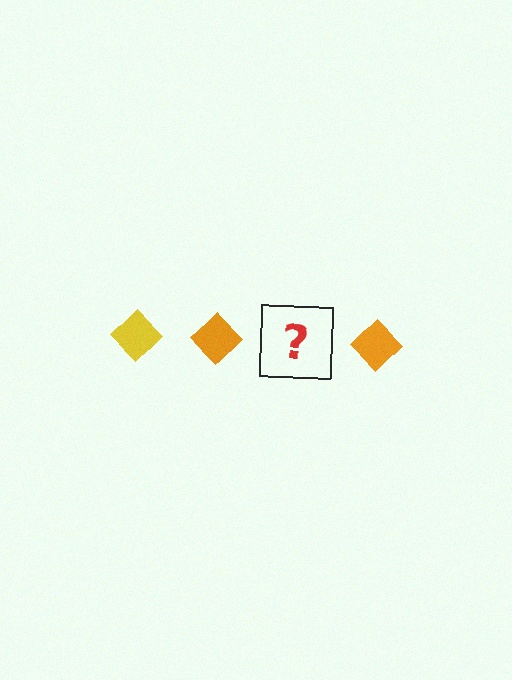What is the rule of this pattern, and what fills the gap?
The rule is that the pattern cycles through yellow, orange diamonds. The gap should be filled with a yellow diamond.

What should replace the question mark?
The question mark should be replaced with a yellow diamond.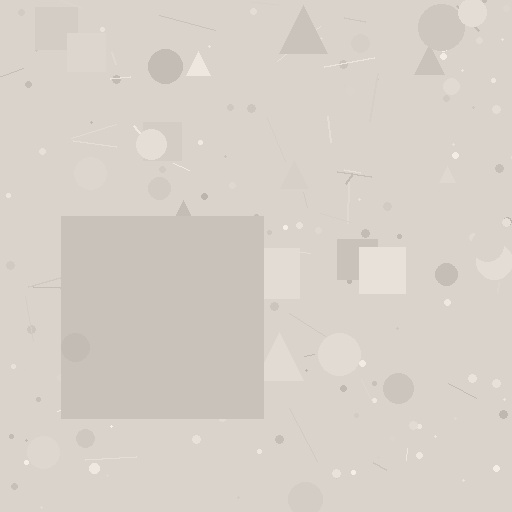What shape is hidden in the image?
A square is hidden in the image.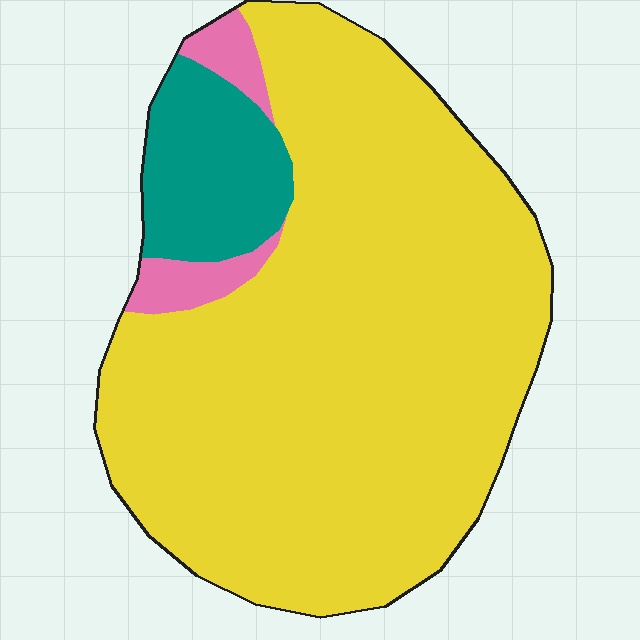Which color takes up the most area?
Yellow, at roughly 85%.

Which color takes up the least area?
Pink, at roughly 5%.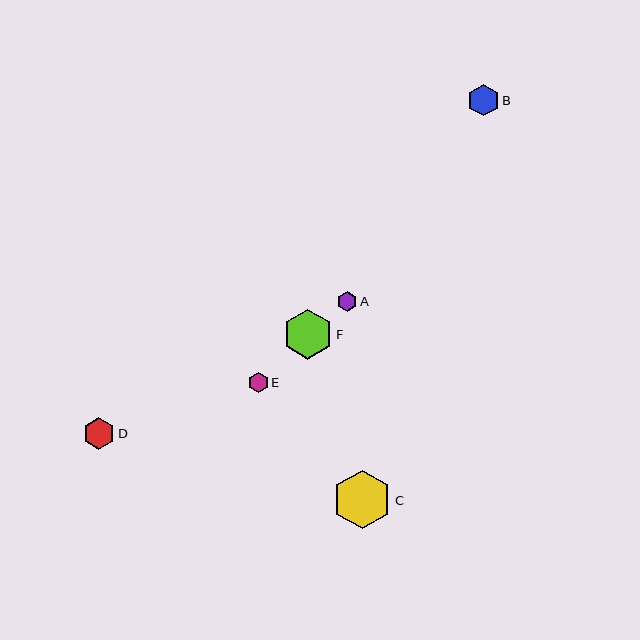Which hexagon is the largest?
Hexagon C is the largest with a size of approximately 58 pixels.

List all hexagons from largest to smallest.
From largest to smallest: C, F, D, B, A, E.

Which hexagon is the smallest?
Hexagon E is the smallest with a size of approximately 20 pixels.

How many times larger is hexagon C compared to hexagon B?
Hexagon C is approximately 1.8 times the size of hexagon B.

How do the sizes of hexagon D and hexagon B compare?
Hexagon D and hexagon B are approximately the same size.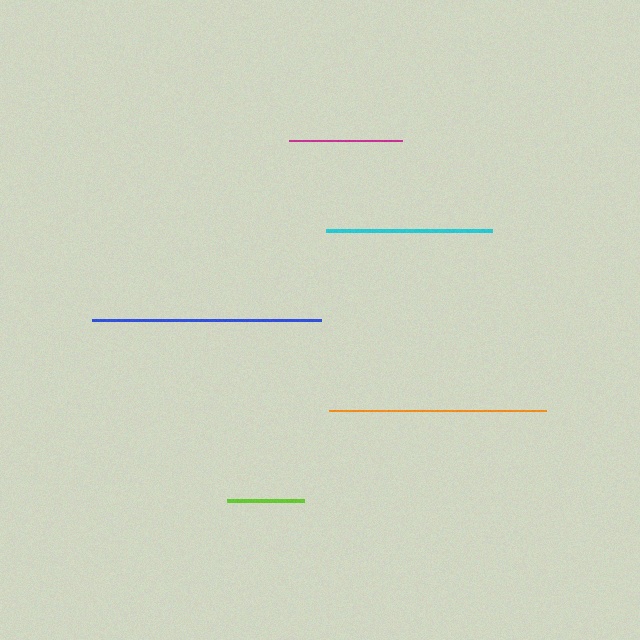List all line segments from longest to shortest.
From longest to shortest: blue, orange, cyan, magenta, lime.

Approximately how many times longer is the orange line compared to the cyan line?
The orange line is approximately 1.3 times the length of the cyan line.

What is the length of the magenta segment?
The magenta segment is approximately 113 pixels long.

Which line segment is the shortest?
The lime line is the shortest at approximately 77 pixels.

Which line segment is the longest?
The blue line is the longest at approximately 228 pixels.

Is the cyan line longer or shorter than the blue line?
The blue line is longer than the cyan line.